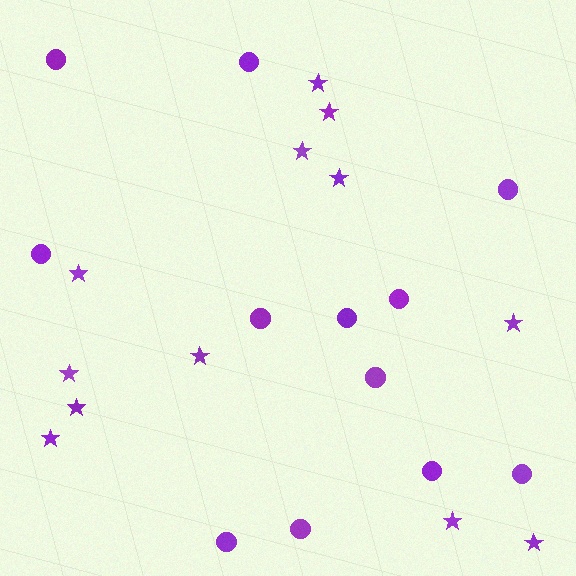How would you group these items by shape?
There are 2 groups: one group of circles (12) and one group of stars (12).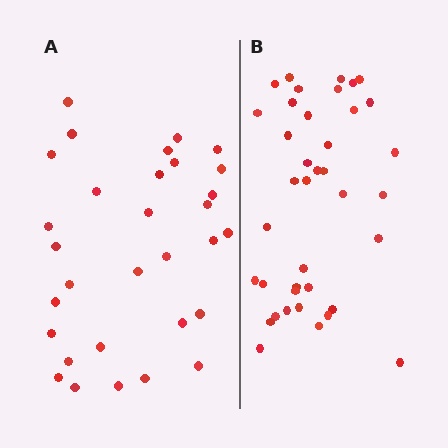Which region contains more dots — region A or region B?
Region B (the right region) has more dots.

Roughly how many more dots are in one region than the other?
Region B has roughly 8 or so more dots than region A.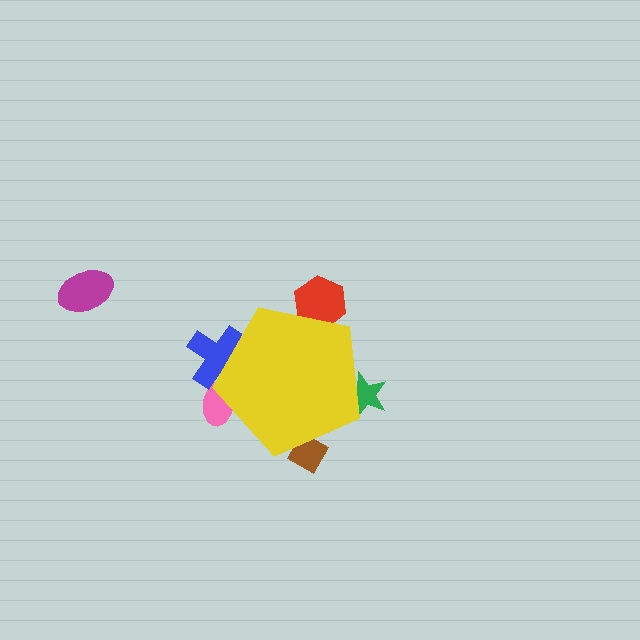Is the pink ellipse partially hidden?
Yes, the pink ellipse is partially hidden behind the yellow pentagon.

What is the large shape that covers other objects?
A yellow pentagon.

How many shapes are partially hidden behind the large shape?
5 shapes are partially hidden.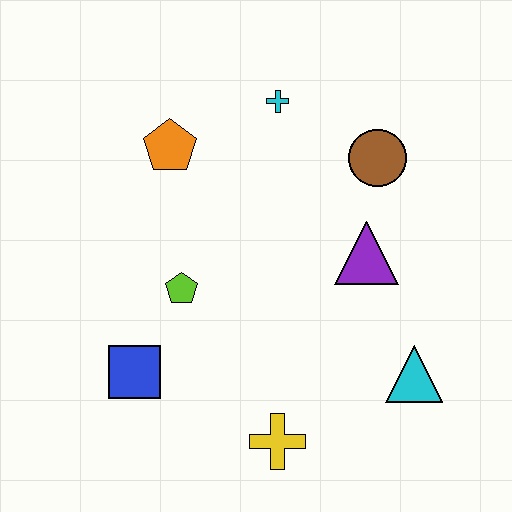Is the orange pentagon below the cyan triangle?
No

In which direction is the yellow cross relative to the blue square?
The yellow cross is to the right of the blue square.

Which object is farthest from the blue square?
The brown circle is farthest from the blue square.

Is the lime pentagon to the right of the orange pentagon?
Yes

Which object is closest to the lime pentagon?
The blue square is closest to the lime pentagon.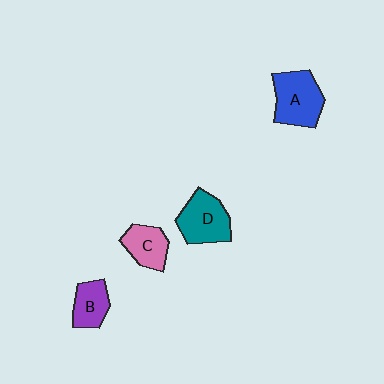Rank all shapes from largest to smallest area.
From largest to smallest: A (blue), D (teal), C (pink), B (purple).